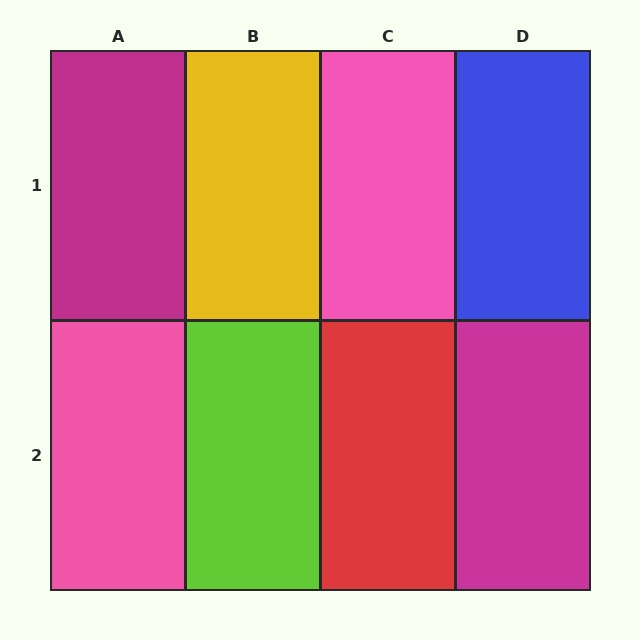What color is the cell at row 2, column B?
Lime.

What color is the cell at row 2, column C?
Red.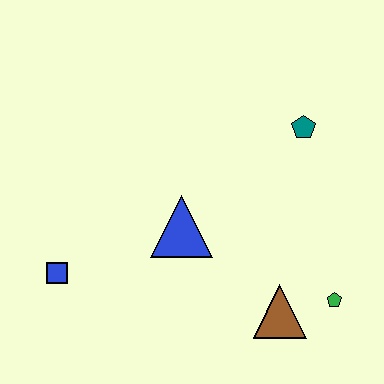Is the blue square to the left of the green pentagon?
Yes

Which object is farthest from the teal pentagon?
The blue square is farthest from the teal pentagon.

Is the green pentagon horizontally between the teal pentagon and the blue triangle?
No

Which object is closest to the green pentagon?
The brown triangle is closest to the green pentagon.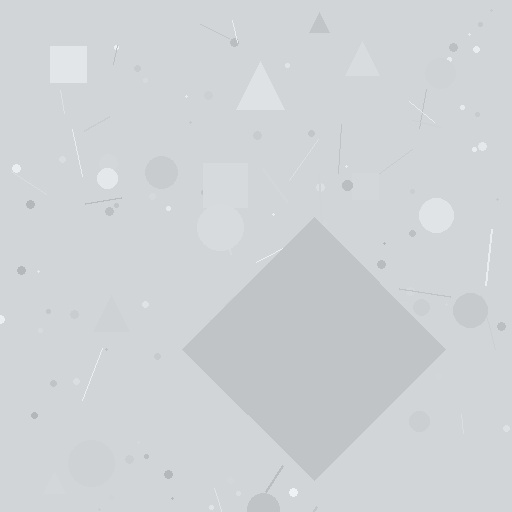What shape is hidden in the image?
A diamond is hidden in the image.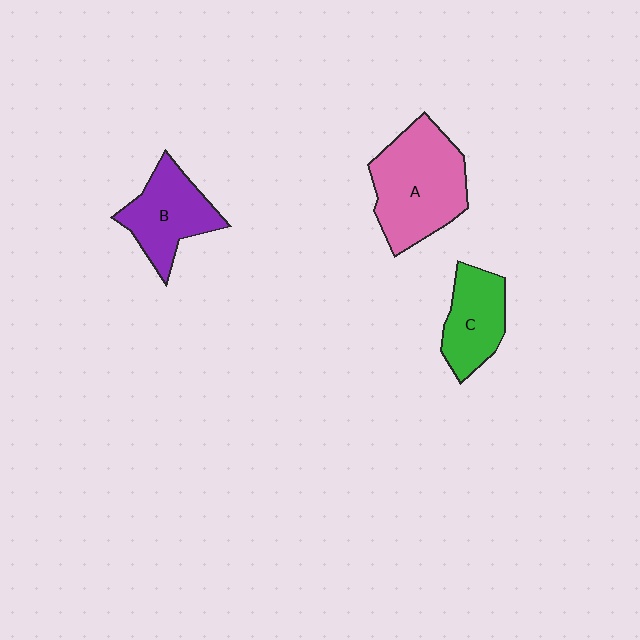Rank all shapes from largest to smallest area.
From largest to smallest: A (pink), B (purple), C (green).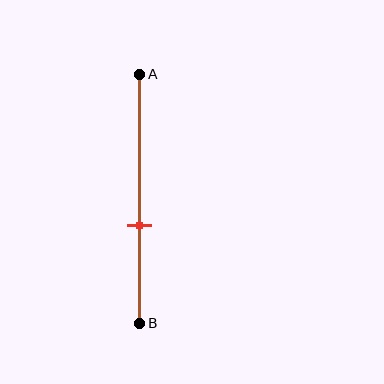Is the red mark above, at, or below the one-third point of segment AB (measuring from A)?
The red mark is below the one-third point of segment AB.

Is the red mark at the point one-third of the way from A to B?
No, the mark is at about 60% from A, not at the 33% one-third point.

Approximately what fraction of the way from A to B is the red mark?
The red mark is approximately 60% of the way from A to B.